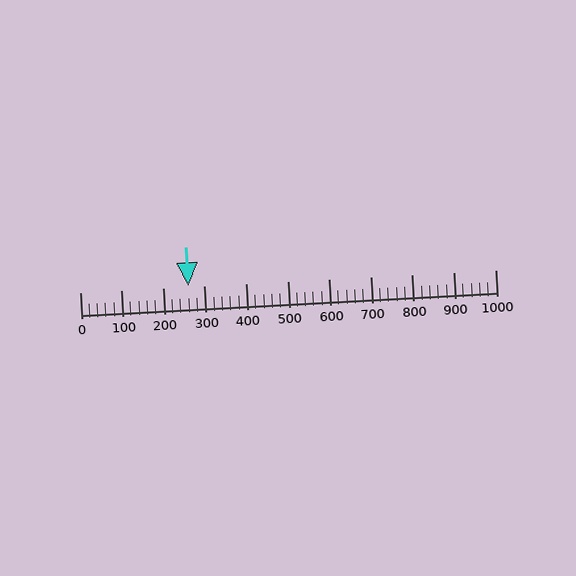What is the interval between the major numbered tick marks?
The major tick marks are spaced 100 units apart.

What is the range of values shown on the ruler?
The ruler shows values from 0 to 1000.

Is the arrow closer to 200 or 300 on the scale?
The arrow is closer to 300.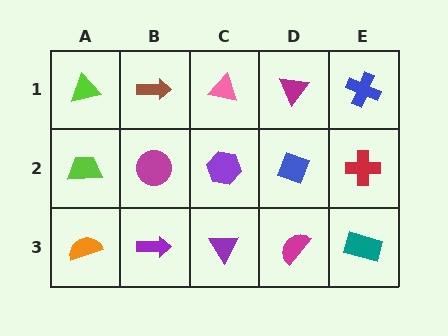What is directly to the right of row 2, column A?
A magenta circle.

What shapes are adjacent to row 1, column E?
A red cross (row 2, column E), a magenta triangle (row 1, column D).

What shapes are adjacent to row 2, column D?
A magenta triangle (row 1, column D), a magenta semicircle (row 3, column D), a purple hexagon (row 2, column C), a red cross (row 2, column E).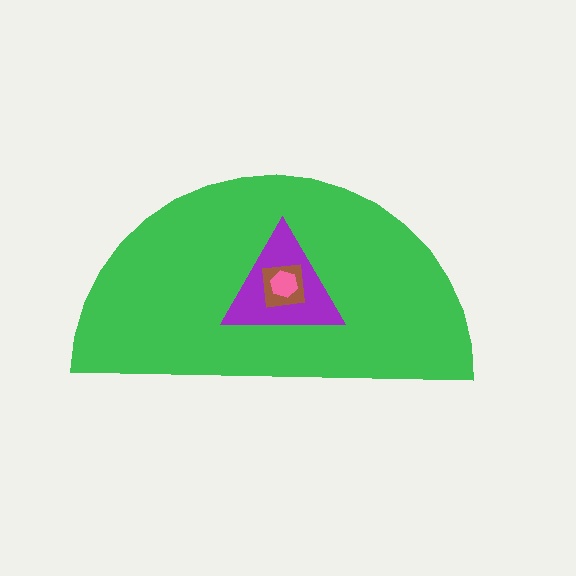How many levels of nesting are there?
4.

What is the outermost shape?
The green semicircle.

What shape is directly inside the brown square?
The pink hexagon.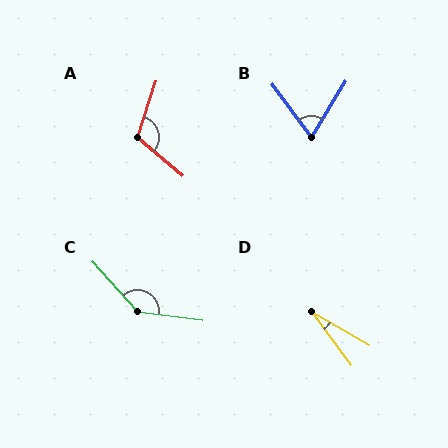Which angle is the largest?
C, at approximately 140 degrees.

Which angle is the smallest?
D, at approximately 24 degrees.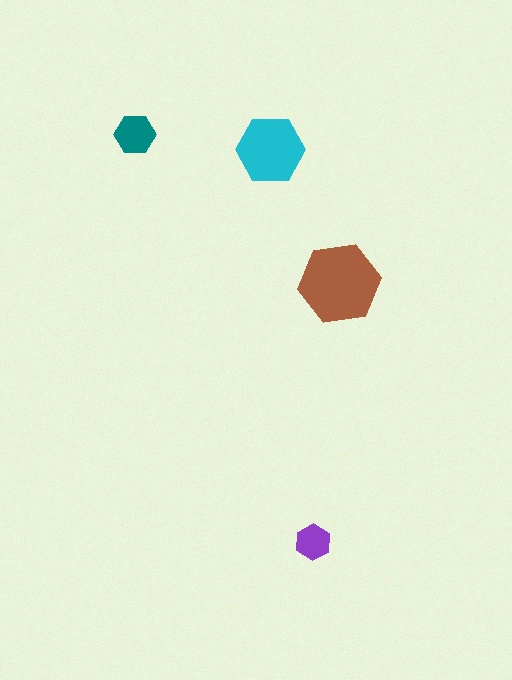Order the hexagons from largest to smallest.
the brown one, the cyan one, the teal one, the purple one.